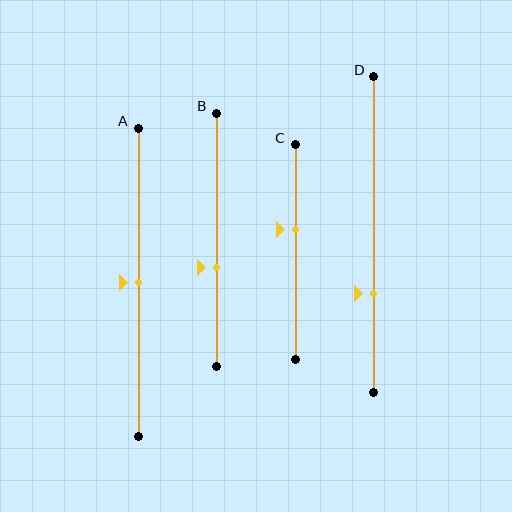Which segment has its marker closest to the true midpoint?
Segment A has its marker closest to the true midpoint.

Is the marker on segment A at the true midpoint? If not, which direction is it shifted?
Yes, the marker on segment A is at the true midpoint.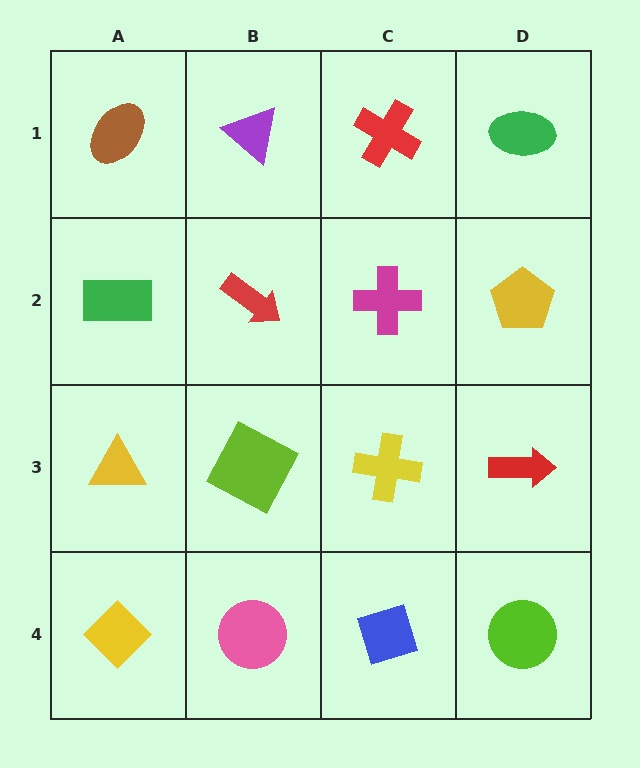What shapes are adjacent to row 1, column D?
A yellow pentagon (row 2, column D), a red cross (row 1, column C).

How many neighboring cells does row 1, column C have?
3.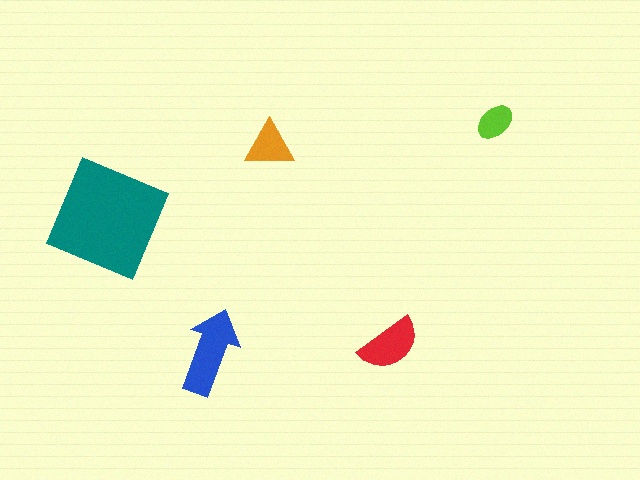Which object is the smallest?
The lime ellipse.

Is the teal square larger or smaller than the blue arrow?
Larger.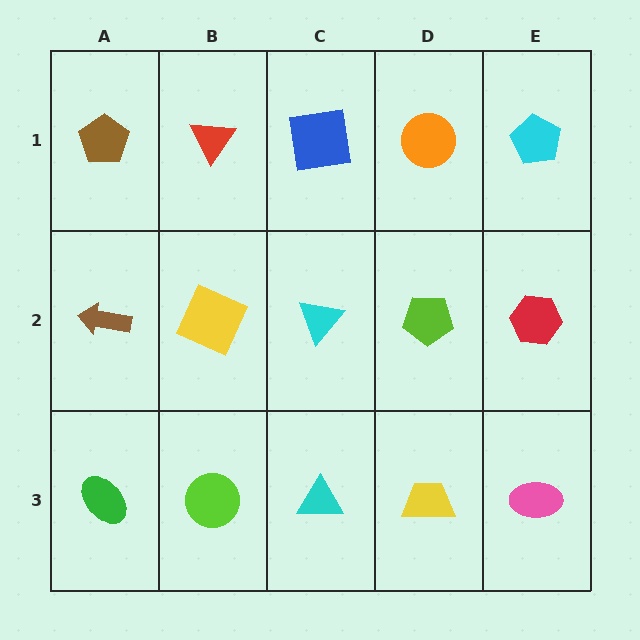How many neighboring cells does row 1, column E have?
2.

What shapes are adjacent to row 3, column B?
A yellow square (row 2, column B), a green ellipse (row 3, column A), a cyan triangle (row 3, column C).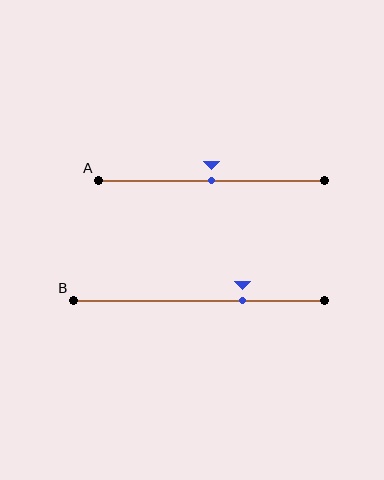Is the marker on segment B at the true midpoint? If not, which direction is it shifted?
No, the marker on segment B is shifted to the right by about 17% of the segment length.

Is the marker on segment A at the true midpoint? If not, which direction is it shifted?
Yes, the marker on segment A is at the true midpoint.